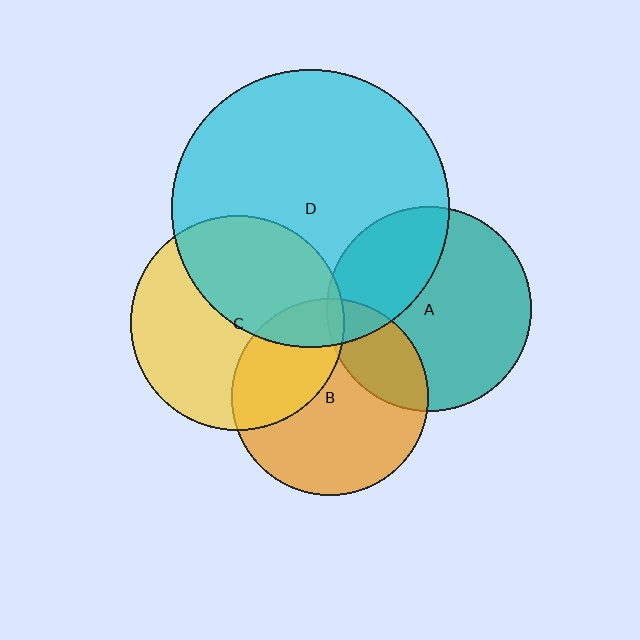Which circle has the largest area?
Circle D (cyan).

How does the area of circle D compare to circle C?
Approximately 1.7 times.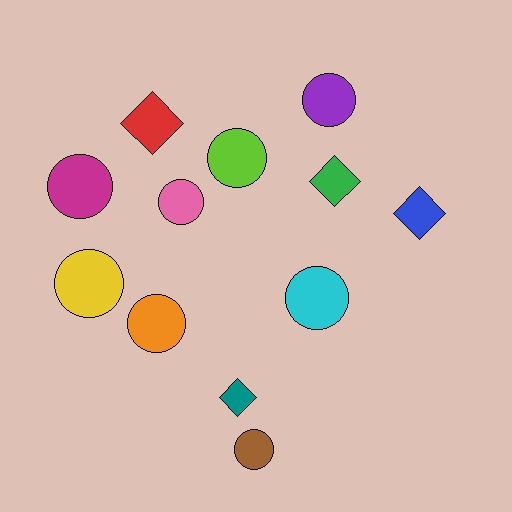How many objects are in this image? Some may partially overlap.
There are 12 objects.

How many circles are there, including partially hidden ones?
There are 8 circles.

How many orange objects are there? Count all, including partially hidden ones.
There is 1 orange object.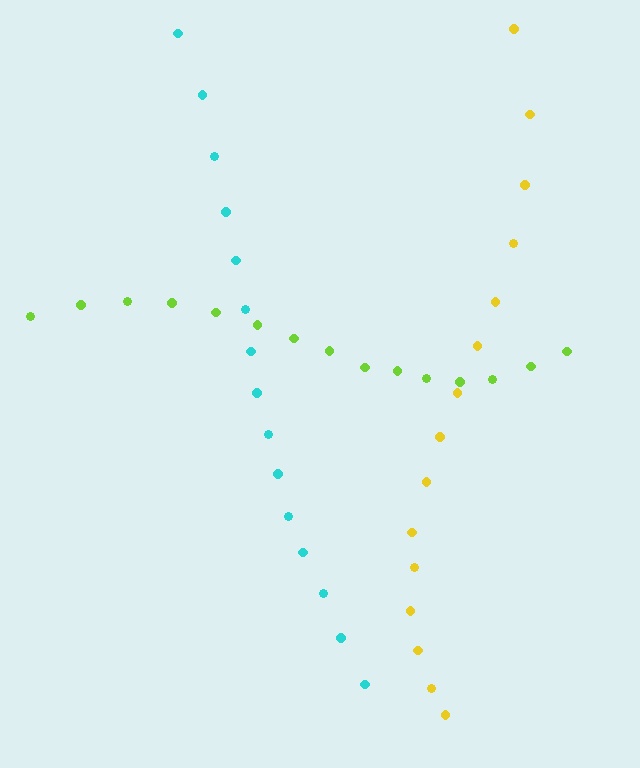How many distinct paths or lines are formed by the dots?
There are 3 distinct paths.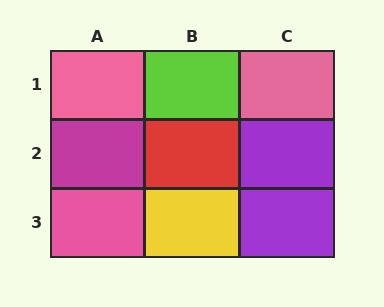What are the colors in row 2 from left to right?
Magenta, red, purple.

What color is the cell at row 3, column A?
Pink.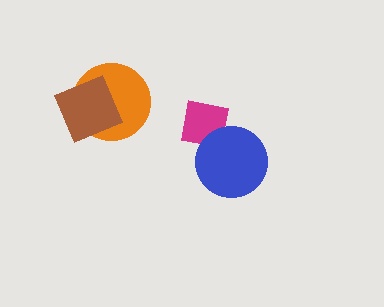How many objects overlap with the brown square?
1 object overlaps with the brown square.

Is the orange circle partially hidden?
Yes, it is partially covered by another shape.